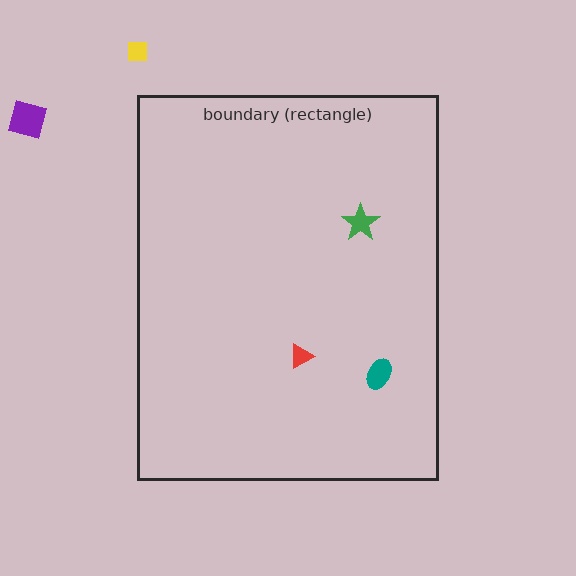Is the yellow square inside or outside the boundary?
Outside.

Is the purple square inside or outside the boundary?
Outside.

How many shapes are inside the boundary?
3 inside, 2 outside.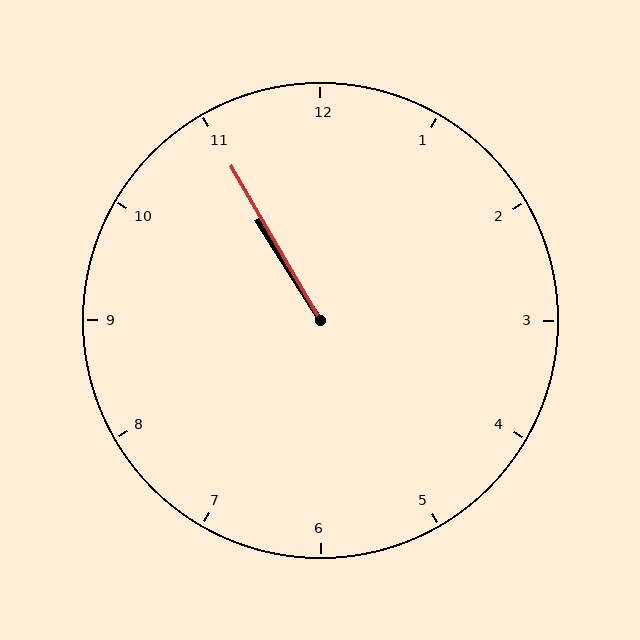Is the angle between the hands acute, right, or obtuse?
It is acute.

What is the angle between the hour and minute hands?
Approximately 2 degrees.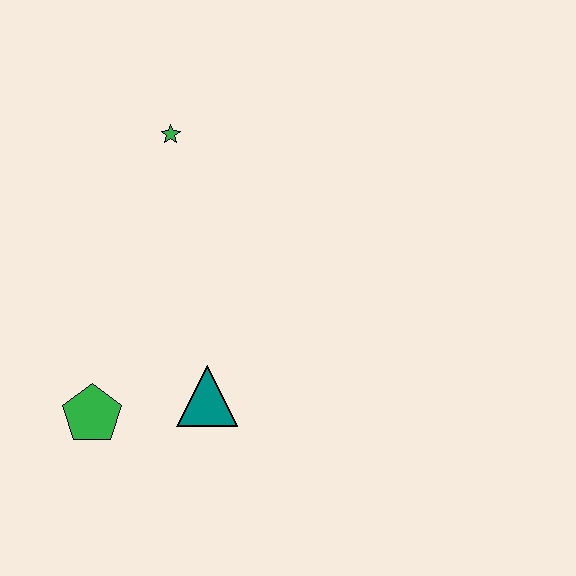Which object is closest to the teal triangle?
The green pentagon is closest to the teal triangle.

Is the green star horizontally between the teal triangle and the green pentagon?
Yes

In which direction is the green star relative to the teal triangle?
The green star is above the teal triangle.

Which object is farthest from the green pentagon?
The green star is farthest from the green pentagon.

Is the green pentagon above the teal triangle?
No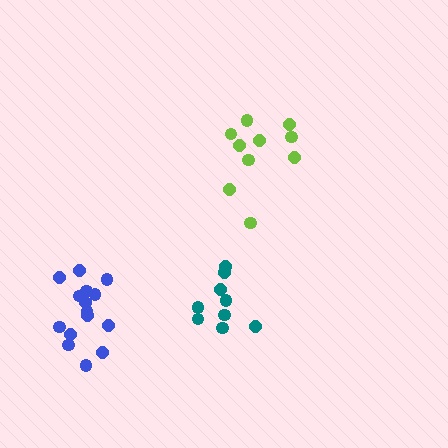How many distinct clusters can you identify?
There are 3 distinct clusters.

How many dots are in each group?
Group 1: 9 dots, Group 2: 10 dots, Group 3: 15 dots (34 total).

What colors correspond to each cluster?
The clusters are colored: teal, lime, blue.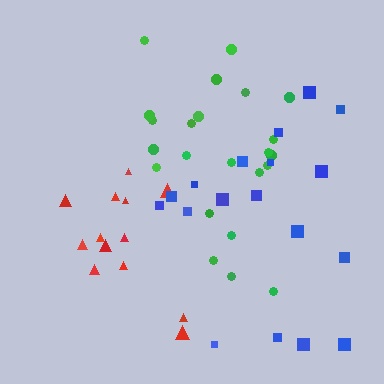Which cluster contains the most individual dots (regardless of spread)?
Green (23).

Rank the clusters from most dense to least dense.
red, green, blue.